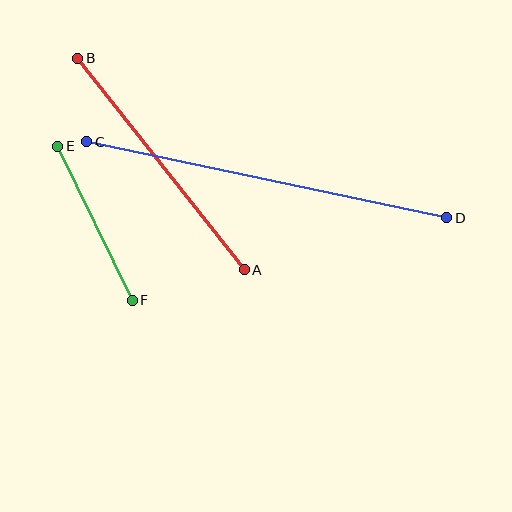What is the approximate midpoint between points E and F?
The midpoint is at approximately (95, 223) pixels.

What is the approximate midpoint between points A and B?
The midpoint is at approximately (161, 164) pixels.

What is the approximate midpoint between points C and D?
The midpoint is at approximately (267, 180) pixels.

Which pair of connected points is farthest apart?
Points C and D are farthest apart.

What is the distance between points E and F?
The distance is approximately 171 pixels.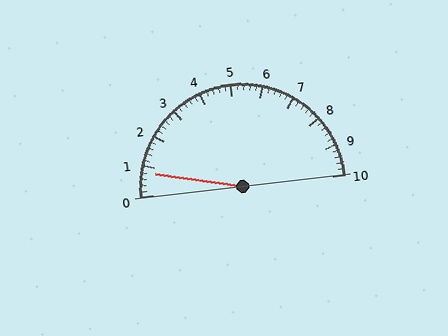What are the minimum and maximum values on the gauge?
The gauge ranges from 0 to 10.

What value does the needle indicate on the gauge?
The needle indicates approximately 0.8.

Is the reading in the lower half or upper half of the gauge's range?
The reading is in the lower half of the range (0 to 10).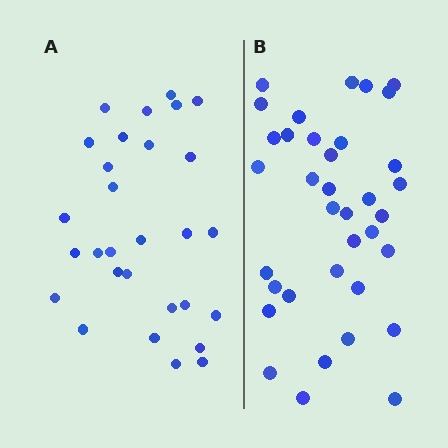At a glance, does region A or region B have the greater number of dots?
Region B (the right region) has more dots.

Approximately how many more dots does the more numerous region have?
Region B has roughly 8 or so more dots than region A.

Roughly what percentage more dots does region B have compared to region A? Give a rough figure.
About 25% more.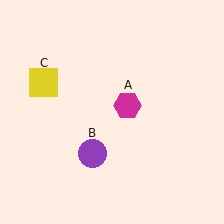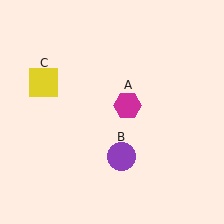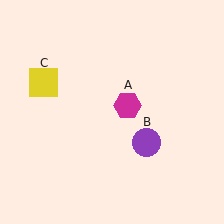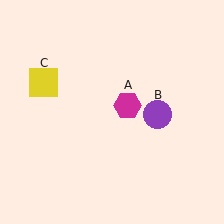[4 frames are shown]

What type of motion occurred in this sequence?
The purple circle (object B) rotated counterclockwise around the center of the scene.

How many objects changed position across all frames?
1 object changed position: purple circle (object B).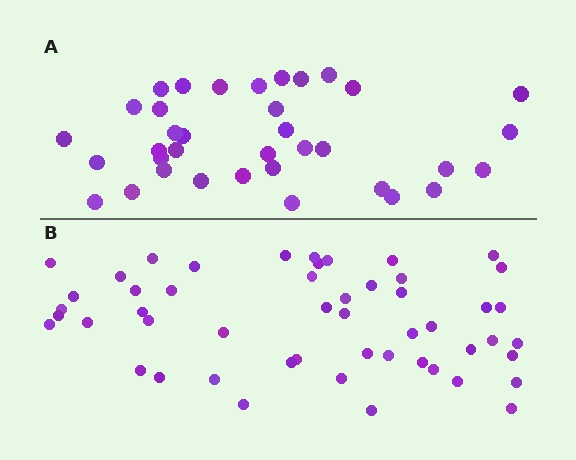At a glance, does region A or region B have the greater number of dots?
Region B (the bottom region) has more dots.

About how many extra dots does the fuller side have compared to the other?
Region B has approximately 15 more dots than region A.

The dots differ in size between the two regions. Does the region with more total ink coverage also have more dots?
No. Region A has more total ink coverage because its dots are larger, but region B actually contains more individual dots. Total area can be misleading — the number of items is what matters here.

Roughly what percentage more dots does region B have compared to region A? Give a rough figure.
About 40% more.